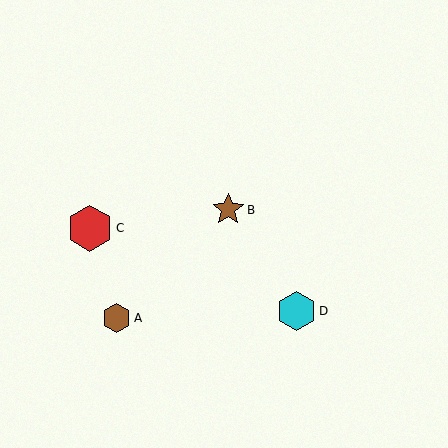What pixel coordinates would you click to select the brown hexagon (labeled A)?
Click at (117, 318) to select the brown hexagon A.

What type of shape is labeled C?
Shape C is a red hexagon.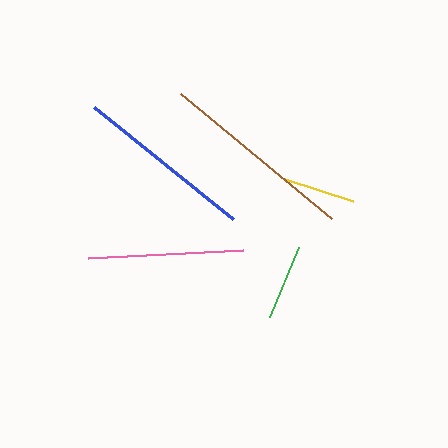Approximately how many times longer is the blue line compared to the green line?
The blue line is approximately 2.4 times the length of the green line.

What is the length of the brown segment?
The brown segment is approximately 196 pixels long.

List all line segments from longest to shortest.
From longest to shortest: brown, blue, pink, green, yellow.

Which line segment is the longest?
The brown line is the longest at approximately 196 pixels.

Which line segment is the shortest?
The yellow line is the shortest at approximately 72 pixels.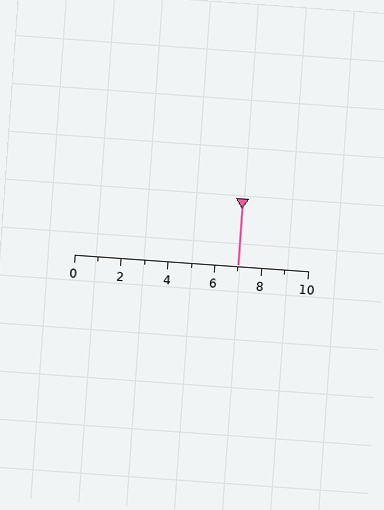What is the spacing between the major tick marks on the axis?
The major ticks are spaced 2 apart.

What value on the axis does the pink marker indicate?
The marker indicates approximately 7.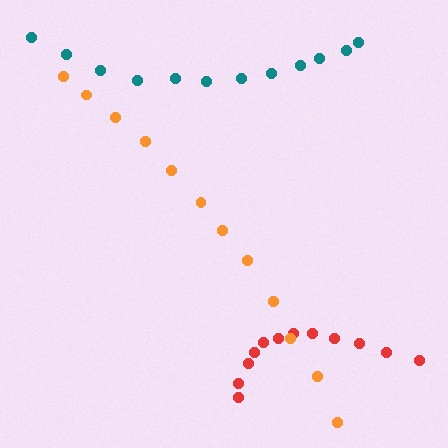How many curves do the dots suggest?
There are 3 distinct paths.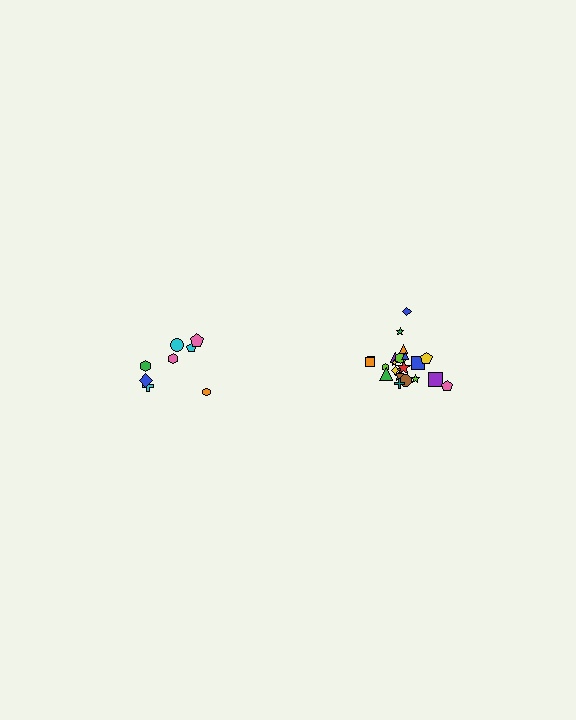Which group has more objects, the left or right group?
The right group.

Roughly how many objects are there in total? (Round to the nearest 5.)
Roughly 30 objects in total.